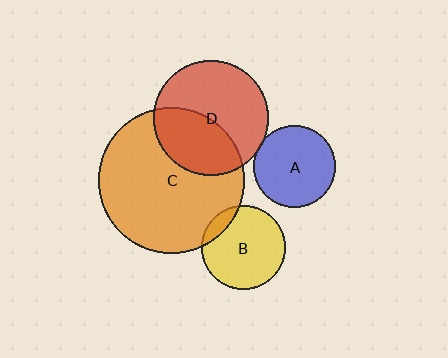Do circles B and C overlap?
Yes.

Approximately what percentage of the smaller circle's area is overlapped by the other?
Approximately 10%.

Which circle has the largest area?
Circle C (orange).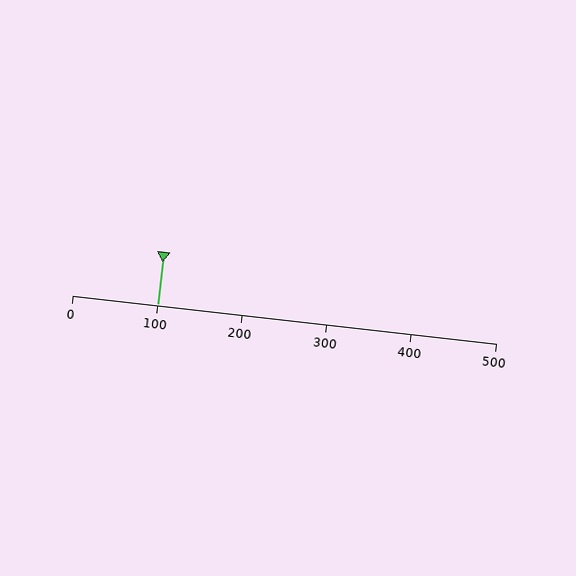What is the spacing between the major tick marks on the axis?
The major ticks are spaced 100 apart.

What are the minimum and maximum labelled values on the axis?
The axis runs from 0 to 500.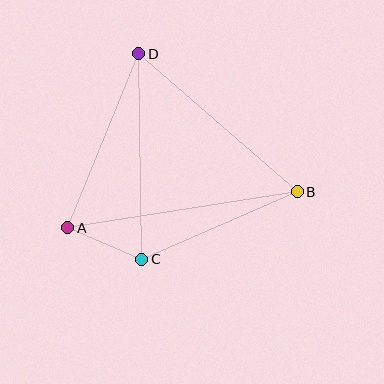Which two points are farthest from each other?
Points A and B are farthest from each other.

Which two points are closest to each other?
Points A and C are closest to each other.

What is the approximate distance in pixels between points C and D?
The distance between C and D is approximately 205 pixels.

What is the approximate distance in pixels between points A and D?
The distance between A and D is approximately 188 pixels.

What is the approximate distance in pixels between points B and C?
The distance between B and C is approximately 169 pixels.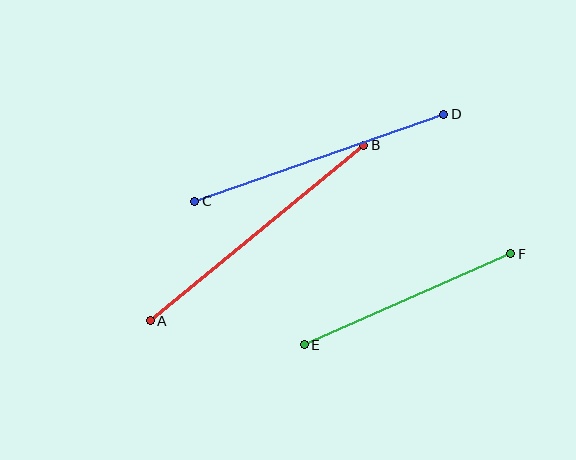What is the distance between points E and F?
The distance is approximately 225 pixels.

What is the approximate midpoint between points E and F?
The midpoint is at approximately (408, 299) pixels.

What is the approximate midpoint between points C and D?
The midpoint is at approximately (319, 158) pixels.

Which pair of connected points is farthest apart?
Points A and B are farthest apart.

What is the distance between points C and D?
The distance is approximately 264 pixels.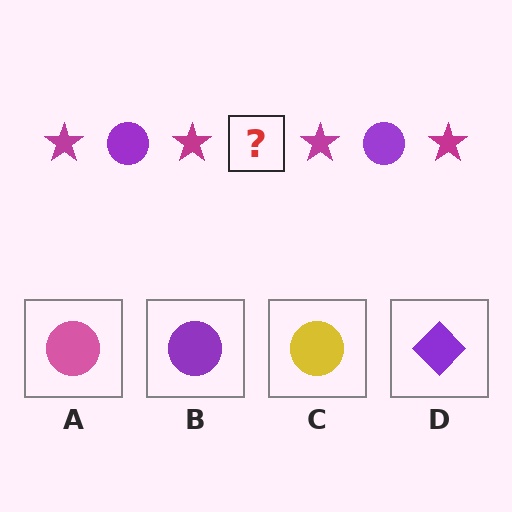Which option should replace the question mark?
Option B.